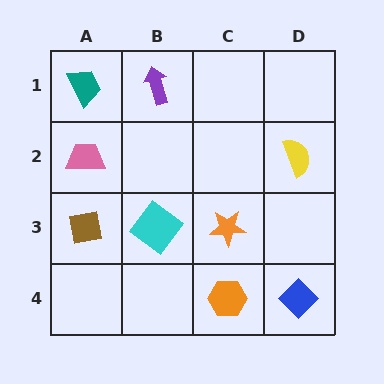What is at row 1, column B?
A purple arrow.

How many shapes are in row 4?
2 shapes.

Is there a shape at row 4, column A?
No, that cell is empty.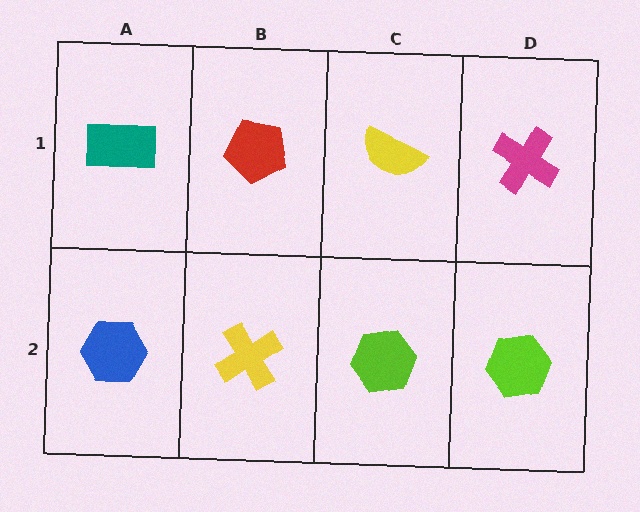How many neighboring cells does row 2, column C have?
3.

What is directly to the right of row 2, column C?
A lime hexagon.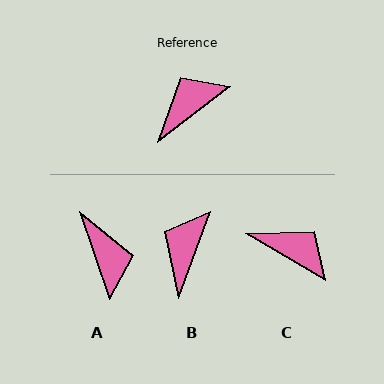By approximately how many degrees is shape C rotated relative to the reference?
Approximately 68 degrees clockwise.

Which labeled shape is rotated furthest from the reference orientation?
A, about 109 degrees away.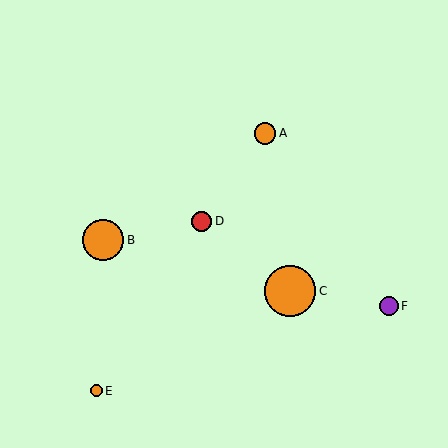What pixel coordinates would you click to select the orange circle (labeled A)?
Click at (265, 133) to select the orange circle A.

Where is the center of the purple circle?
The center of the purple circle is at (389, 306).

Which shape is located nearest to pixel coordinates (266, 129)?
The orange circle (labeled A) at (265, 133) is nearest to that location.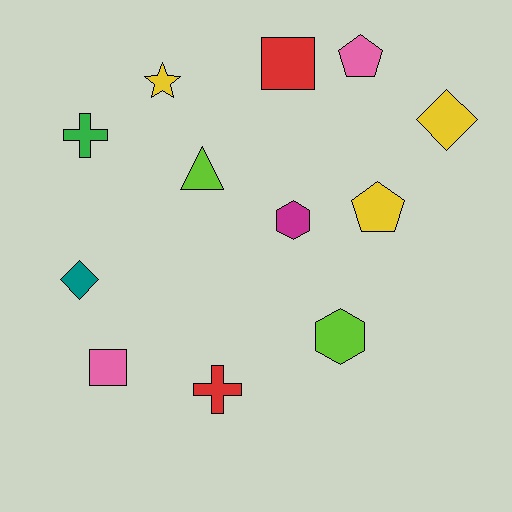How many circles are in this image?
There are no circles.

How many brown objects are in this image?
There are no brown objects.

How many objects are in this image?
There are 12 objects.